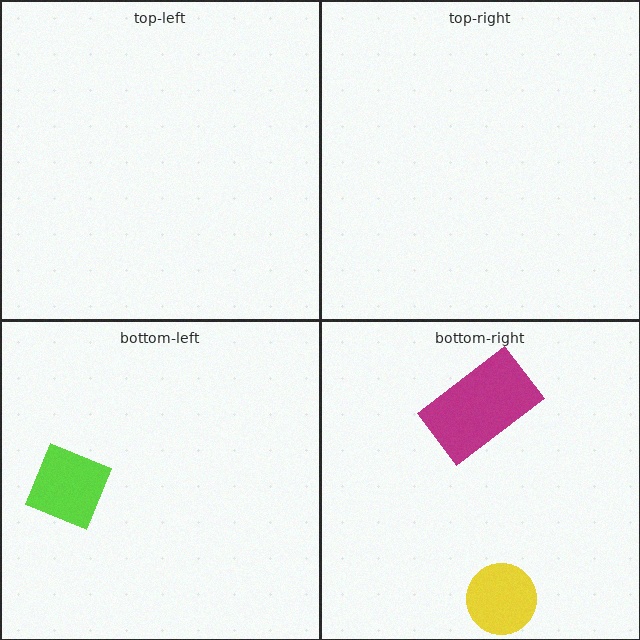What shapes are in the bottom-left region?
The lime diamond.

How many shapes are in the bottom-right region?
2.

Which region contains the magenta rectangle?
The bottom-right region.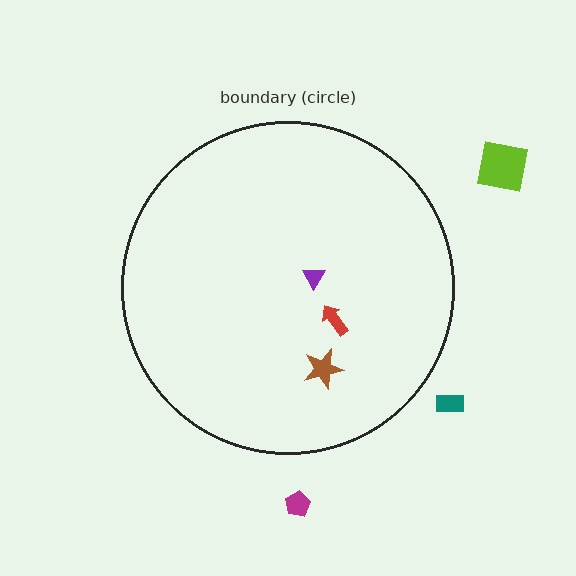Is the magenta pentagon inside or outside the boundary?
Outside.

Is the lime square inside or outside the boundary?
Outside.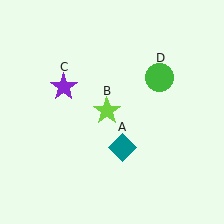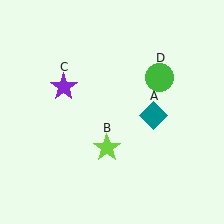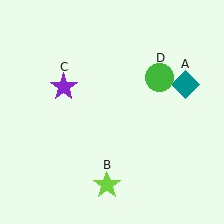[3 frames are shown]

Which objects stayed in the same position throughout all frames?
Purple star (object C) and green circle (object D) remained stationary.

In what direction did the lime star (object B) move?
The lime star (object B) moved down.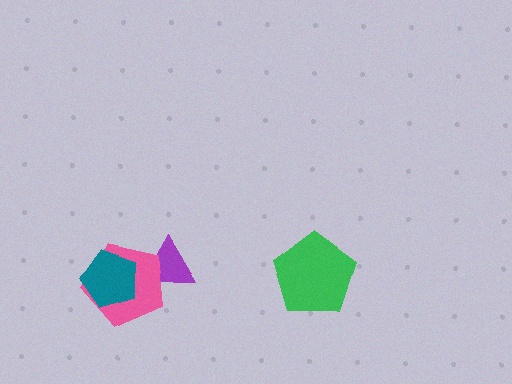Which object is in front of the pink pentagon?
The teal pentagon is in front of the pink pentagon.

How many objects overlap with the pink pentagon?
2 objects overlap with the pink pentagon.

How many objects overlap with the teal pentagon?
1 object overlaps with the teal pentagon.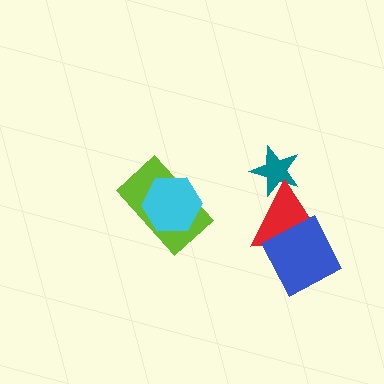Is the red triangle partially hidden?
Yes, it is partially covered by another shape.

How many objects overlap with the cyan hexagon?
1 object overlaps with the cyan hexagon.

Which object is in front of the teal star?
The red triangle is in front of the teal star.